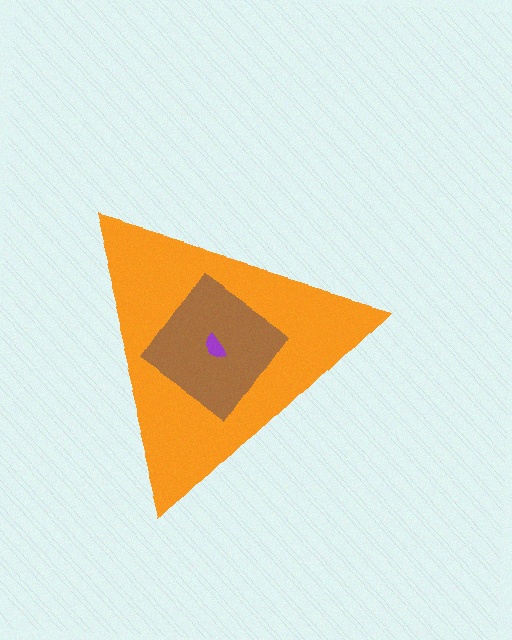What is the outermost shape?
The orange triangle.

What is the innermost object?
The purple semicircle.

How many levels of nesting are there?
3.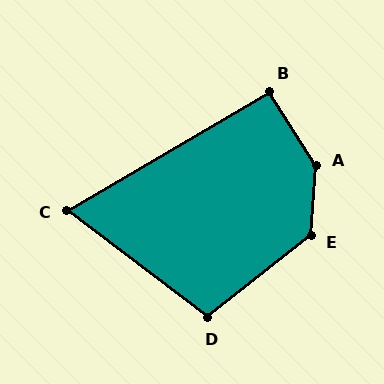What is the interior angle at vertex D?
Approximately 104 degrees (obtuse).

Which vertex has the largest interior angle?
A, at approximately 144 degrees.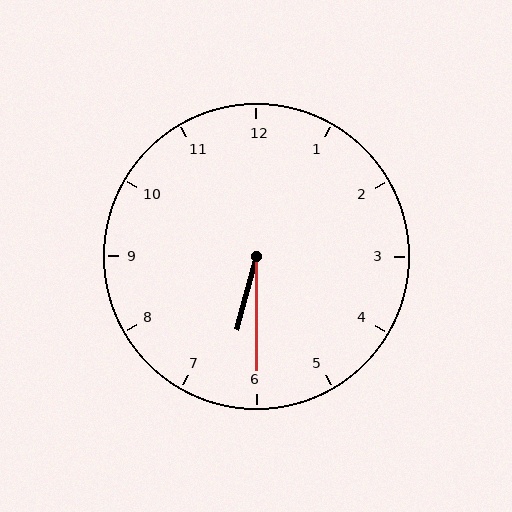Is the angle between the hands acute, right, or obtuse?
It is acute.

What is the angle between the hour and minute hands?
Approximately 15 degrees.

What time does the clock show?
6:30.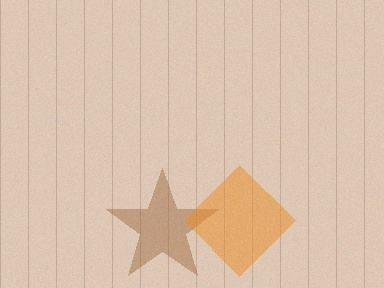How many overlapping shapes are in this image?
There are 2 overlapping shapes in the image.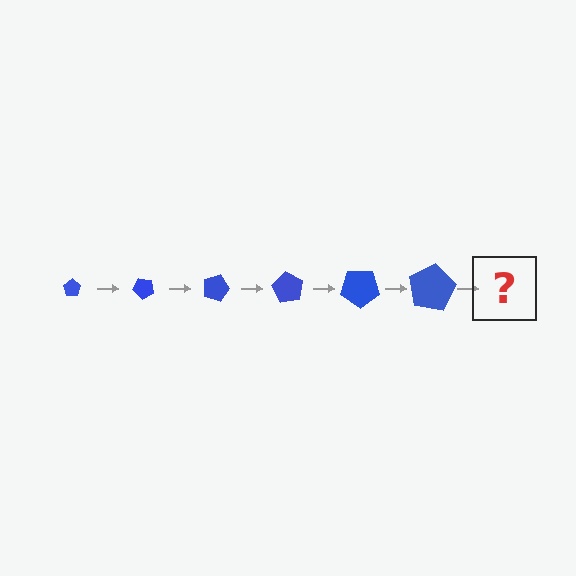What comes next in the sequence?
The next element should be a pentagon, larger than the previous one and rotated 270 degrees from the start.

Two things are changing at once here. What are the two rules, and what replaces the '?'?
The two rules are that the pentagon grows larger each step and it rotates 45 degrees each step. The '?' should be a pentagon, larger than the previous one and rotated 270 degrees from the start.